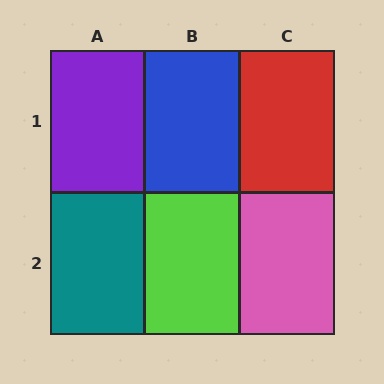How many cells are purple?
1 cell is purple.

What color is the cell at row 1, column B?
Blue.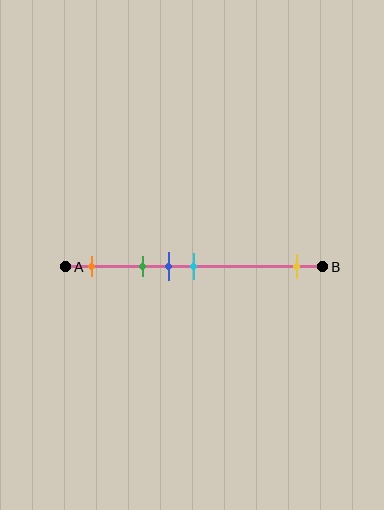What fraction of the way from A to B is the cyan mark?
The cyan mark is approximately 50% (0.5) of the way from A to B.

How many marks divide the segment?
There are 5 marks dividing the segment.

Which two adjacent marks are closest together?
The blue and cyan marks are the closest adjacent pair.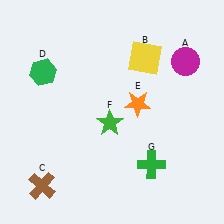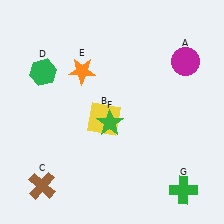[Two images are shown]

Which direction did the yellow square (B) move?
The yellow square (B) moved down.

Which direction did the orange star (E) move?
The orange star (E) moved left.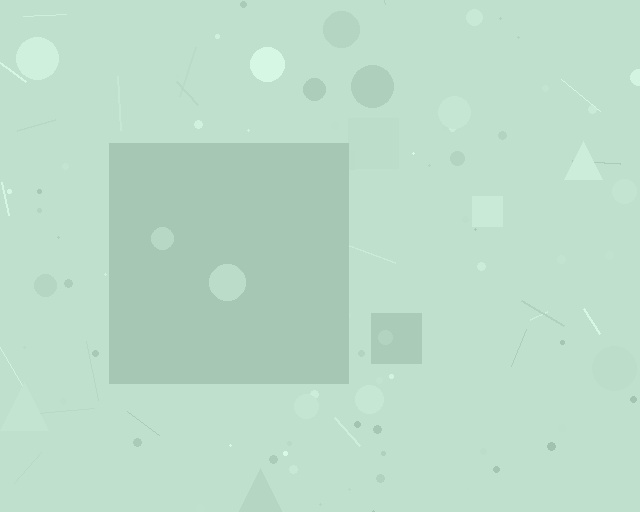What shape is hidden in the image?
A square is hidden in the image.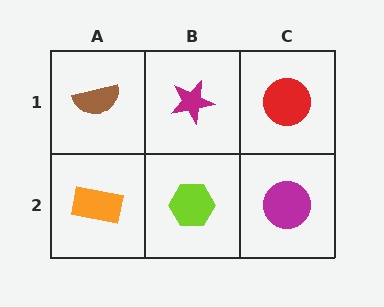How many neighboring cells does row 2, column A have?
2.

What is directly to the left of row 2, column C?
A lime hexagon.